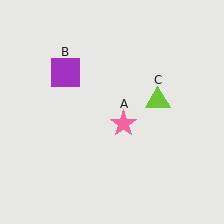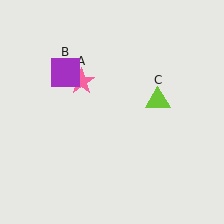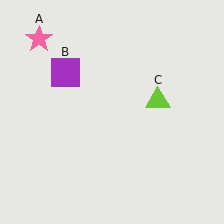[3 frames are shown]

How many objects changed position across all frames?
1 object changed position: pink star (object A).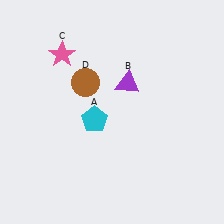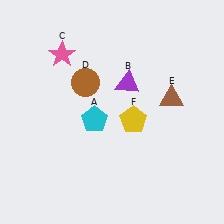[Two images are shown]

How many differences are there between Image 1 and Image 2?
There are 2 differences between the two images.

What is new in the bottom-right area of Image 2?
A yellow pentagon (F) was added in the bottom-right area of Image 2.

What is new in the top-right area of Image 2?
A brown triangle (E) was added in the top-right area of Image 2.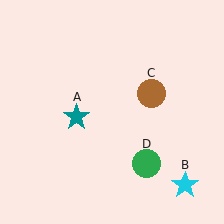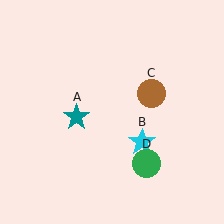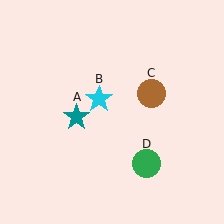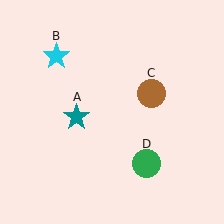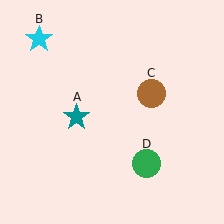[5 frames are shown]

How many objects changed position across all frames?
1 object changed position: cyan star (object B).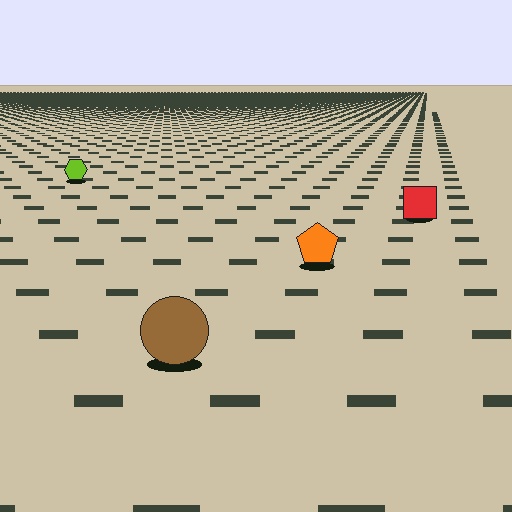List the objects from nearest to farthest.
From nearest to farthest: the brown circle, the orange pentagon, the red square, the lime hexagon.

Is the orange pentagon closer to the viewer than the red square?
Yes. The orange pentagon is closer — you can tell from the texture gradient: the ground texture is coarser near it.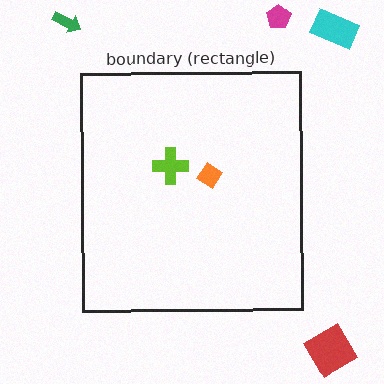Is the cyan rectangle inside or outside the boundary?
Outside.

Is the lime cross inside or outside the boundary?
Inside.